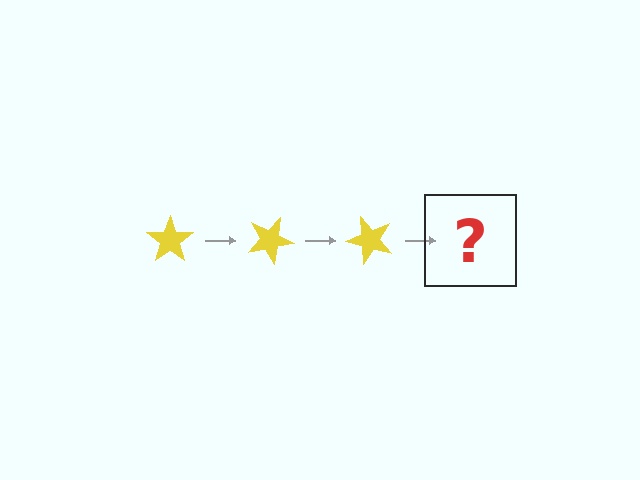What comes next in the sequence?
The next element should be a yellow star rotated 75 degrees.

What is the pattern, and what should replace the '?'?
The pattern is that the star rotates 25 degrees each step. The '?' should be a yellow star rotated 75 degrees.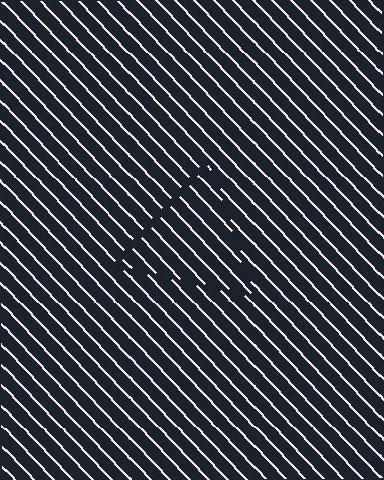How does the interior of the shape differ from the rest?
The interior of the shape contains the same grating, shifted by half a period — the contour is defined by the phase discontinuity where line-ends from the inner and outer gratings abut.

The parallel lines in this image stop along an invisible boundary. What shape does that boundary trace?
An illusory triangle. The interior of the shape contains the same grating, shifted by half a period — the contour is defined by the phase discontinuity where line-ends from the inner and outer gratings abut.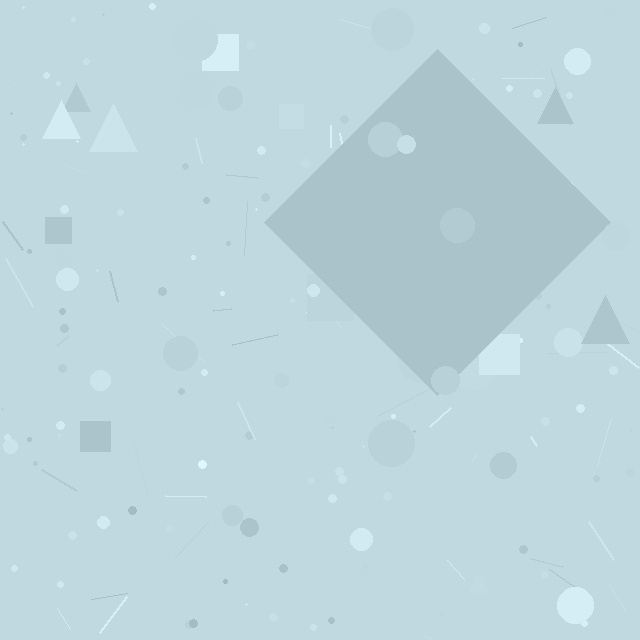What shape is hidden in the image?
A diamond is hidden in the image.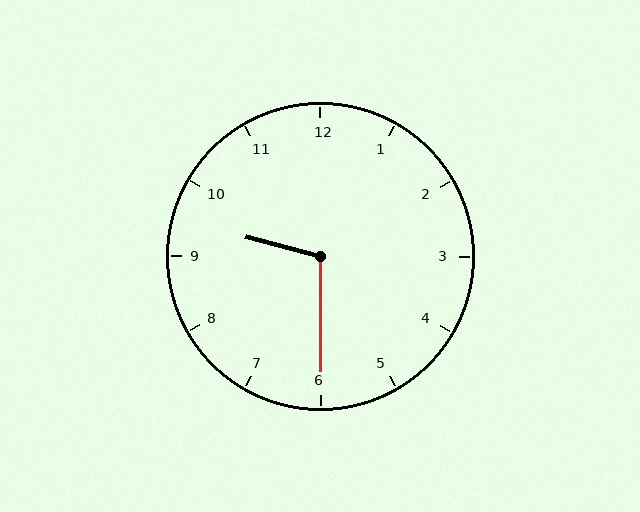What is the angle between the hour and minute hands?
Approximately 105 degrees.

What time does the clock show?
9:30.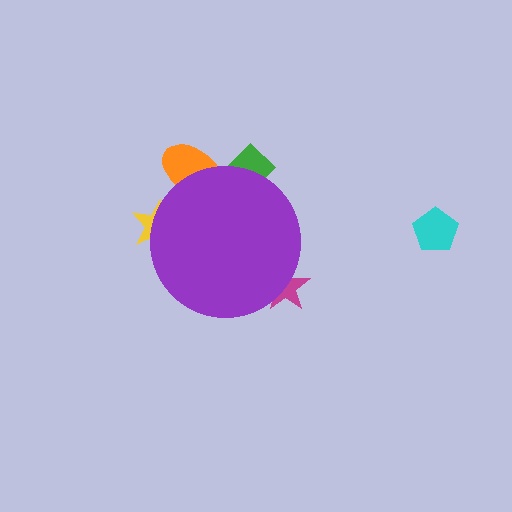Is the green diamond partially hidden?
Yes, the green diamond is partially hidden behind the purple circle.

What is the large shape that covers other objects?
A purple circle.